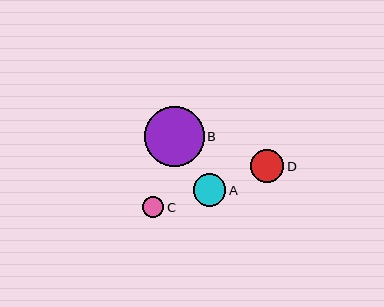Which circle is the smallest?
Circle C is the smallest with a size of approximately 21 pixels.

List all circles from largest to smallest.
From largest to smallest: B, D, A, C.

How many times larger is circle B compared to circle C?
Circle B is approximately 2.8 times the size of circle C.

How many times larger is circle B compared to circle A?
Circle B is approximately 1.9 times the size of circle A.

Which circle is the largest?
Circle B is the largest with a size of approximately 60 pixels.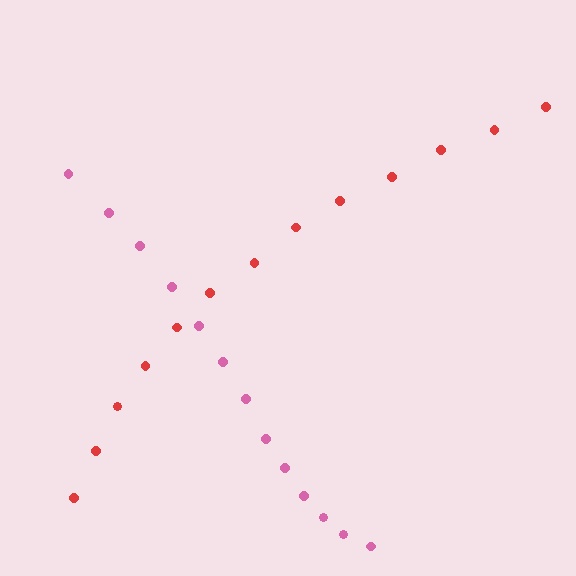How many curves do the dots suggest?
There are 2 distinct paths.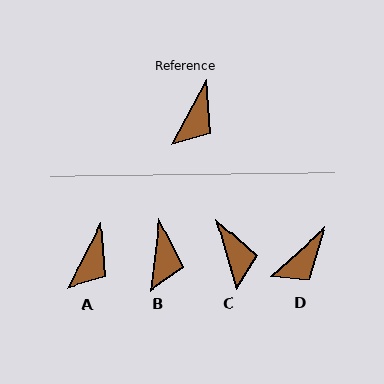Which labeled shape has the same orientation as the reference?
A.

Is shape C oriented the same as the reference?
No, it is off by about 43 degrees.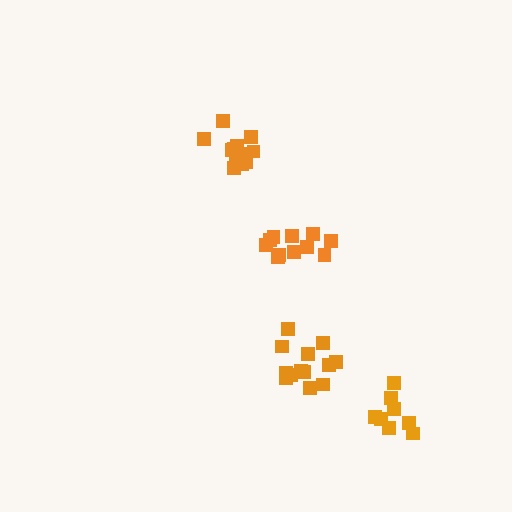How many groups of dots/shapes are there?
There are 4 groups.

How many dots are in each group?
Group 1: 13 dots, Group 2: 12 dots, Group 3: 11 dots, Group 4: 8 dots (44 total).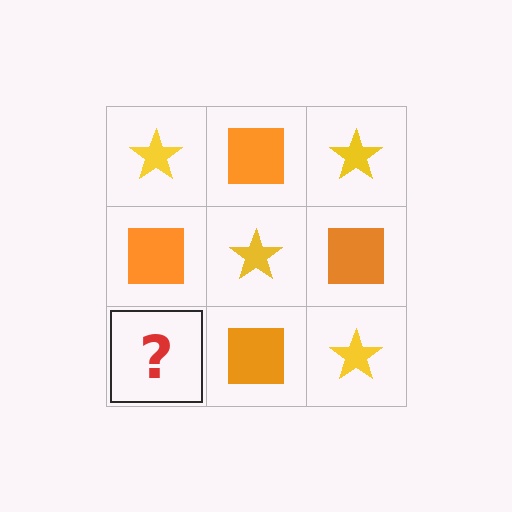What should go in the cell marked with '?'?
The missing cell should contain a yellow star.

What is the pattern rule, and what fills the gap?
The rule is that it alternates yellow star and orange square in a checkerboard pattern. The gap should be filled with a yellow star.